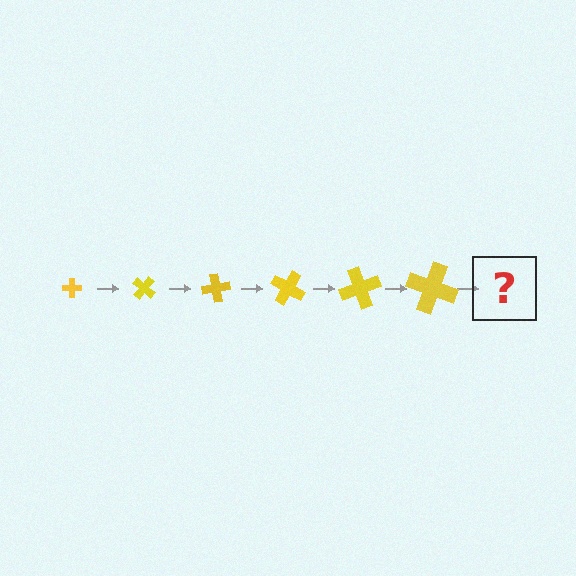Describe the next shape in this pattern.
It should be a cross, larger than the previous one and rotated 240 degrees from the start.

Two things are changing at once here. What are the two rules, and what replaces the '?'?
The two rules are that the cross grows larger each step and it rotates 40 degrees each step. The '?' should be a cross, larger than the previous one and rotated 240 degrees from the start.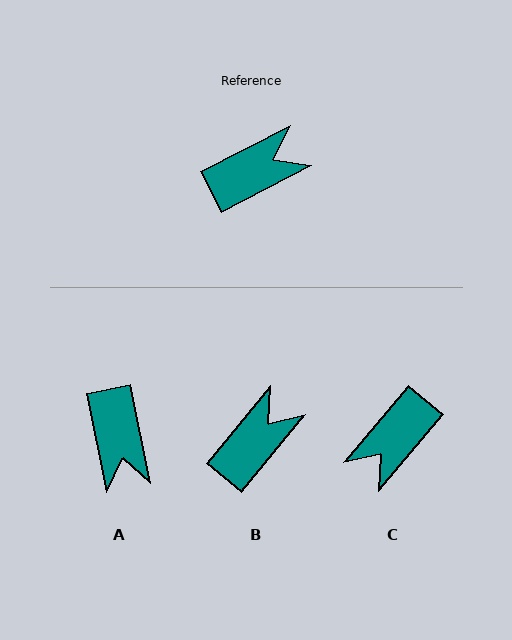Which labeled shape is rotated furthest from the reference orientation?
C, about 157 degrees away.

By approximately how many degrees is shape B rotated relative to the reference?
Approximately 23 degrees counter-clockwise.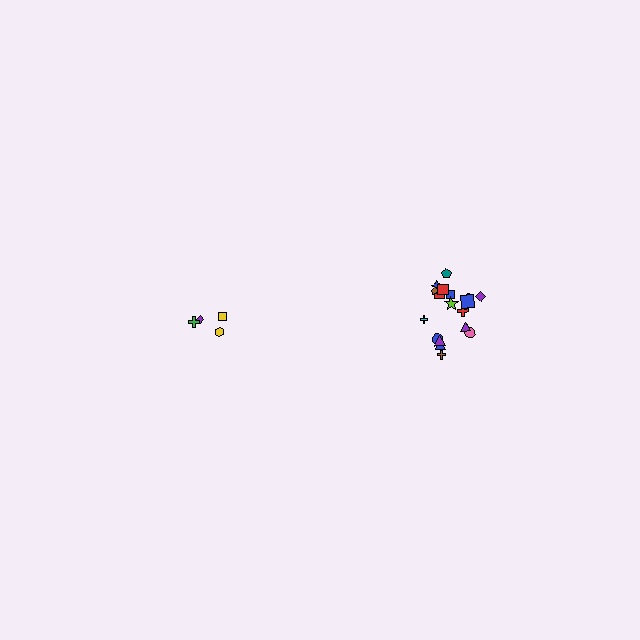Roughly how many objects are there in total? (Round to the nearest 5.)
Roughly 20 objects in total.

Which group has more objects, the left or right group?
The right group.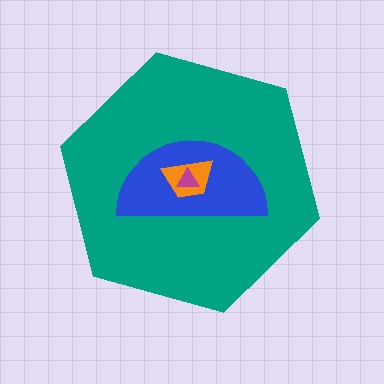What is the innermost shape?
The magenta triangle.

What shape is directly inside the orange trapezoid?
The magenta triangle.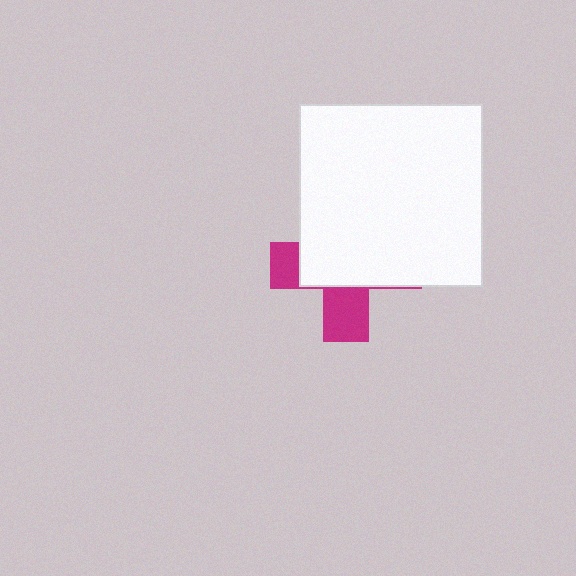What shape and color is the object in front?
The object in front is a white square.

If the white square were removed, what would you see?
You would see the complete magenta cross.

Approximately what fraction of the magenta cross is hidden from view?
Roughly 66% of the magenta cross is hidden behind the white square.